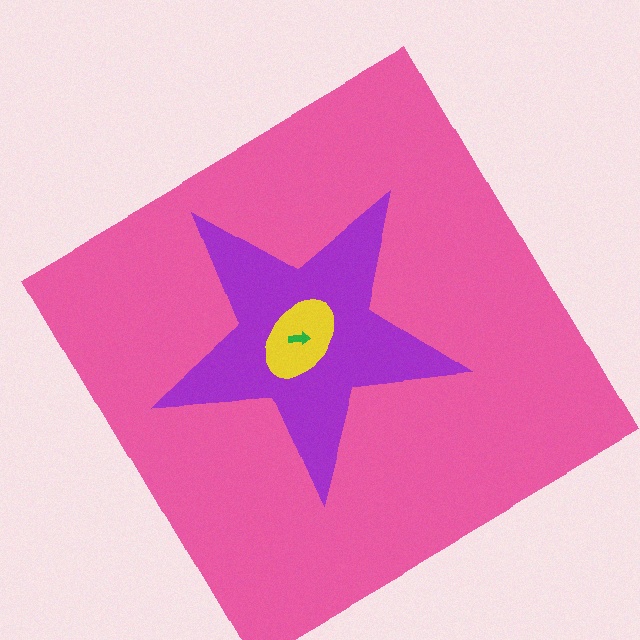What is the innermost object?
The green arrow.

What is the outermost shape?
The pink diamond.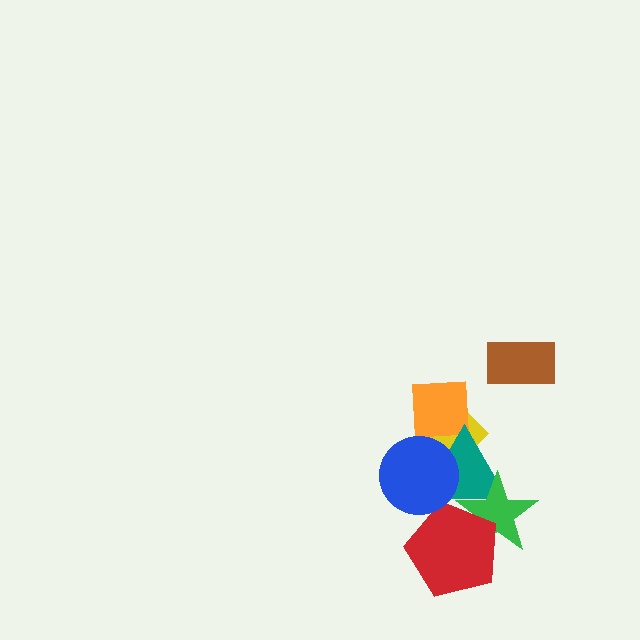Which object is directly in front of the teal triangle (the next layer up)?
The green star is directly in front of the teal triangle.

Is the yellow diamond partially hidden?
Yes, it is partially covered by another shape.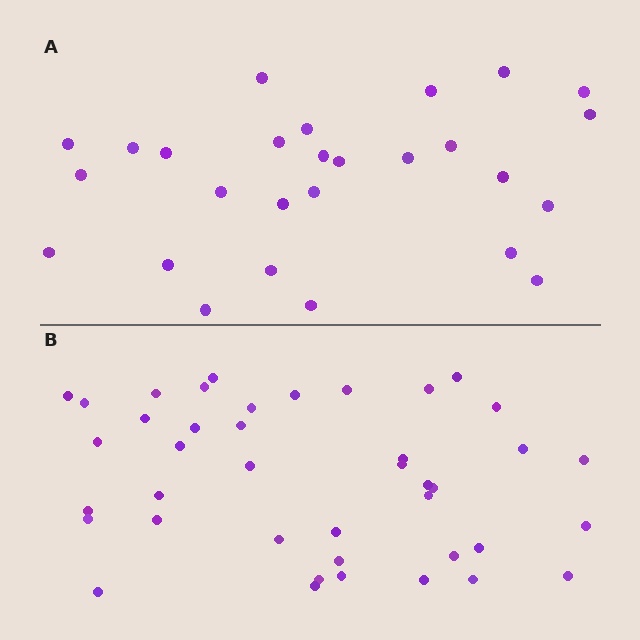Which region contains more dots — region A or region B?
Region B (the bottom region) has more dots.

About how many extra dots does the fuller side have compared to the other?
Region B has approximately 15 more dots than region A.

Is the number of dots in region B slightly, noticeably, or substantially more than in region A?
Region B has substantially more. The ratio is roughly 1.5 to 1.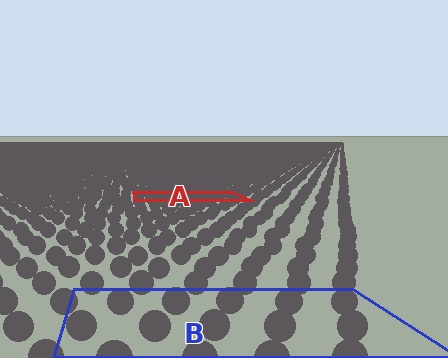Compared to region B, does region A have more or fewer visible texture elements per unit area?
Region A has more texture elements per unit area — they are packed more densely because it is farther away.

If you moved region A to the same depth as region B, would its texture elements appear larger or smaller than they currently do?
They would appear larger. At a closer depth, the same texture elements are projected at a bigger on-screen size.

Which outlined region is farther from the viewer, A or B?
Region A is farther from the viewer — the texture elements inside it appear smaller and more densely packed.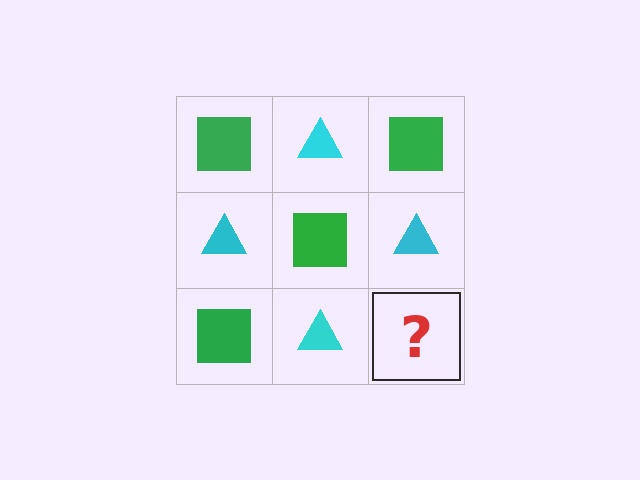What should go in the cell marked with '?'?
The missing cell should contain a green square.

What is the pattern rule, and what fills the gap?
The rule is that it alternates green square and cyan triangle in a checkerboard pattern. The gap should be filled with a green square.